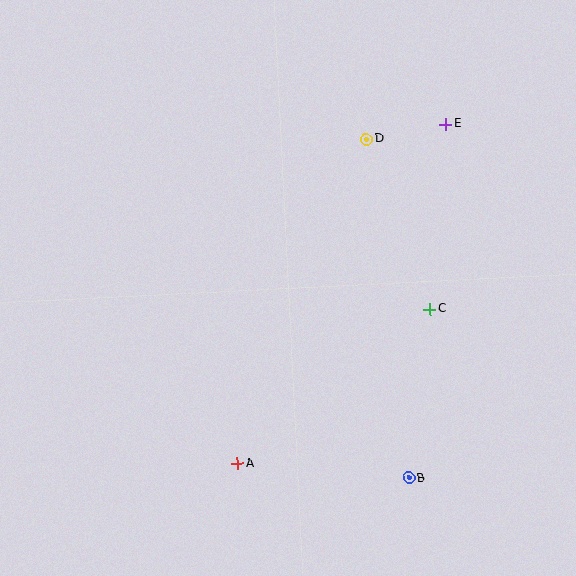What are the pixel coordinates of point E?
Point E is at (446, 124).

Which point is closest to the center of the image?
Point C at (430, 309) is closest to the center.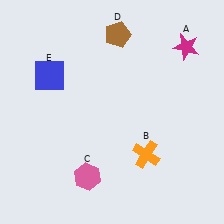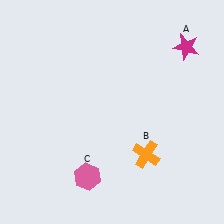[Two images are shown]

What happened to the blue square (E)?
The blue square (E) was removed in Image 2. It was in the top-left area of Image 1.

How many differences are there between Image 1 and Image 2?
There are 2 differences between the two images.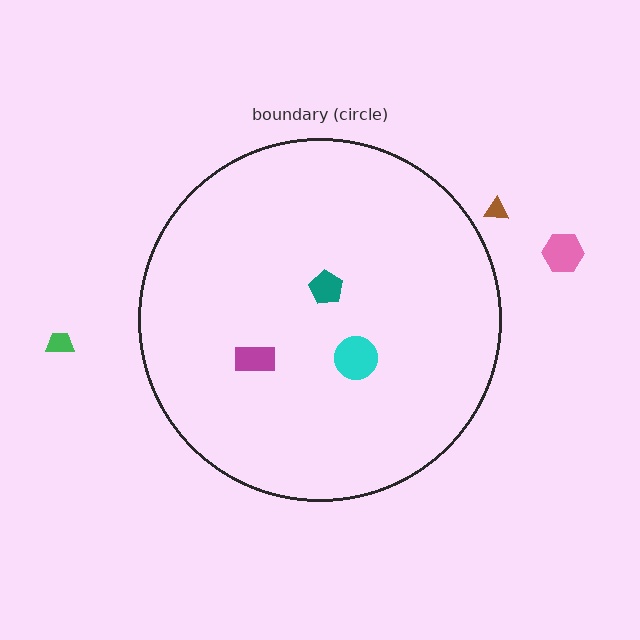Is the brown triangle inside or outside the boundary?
Outside.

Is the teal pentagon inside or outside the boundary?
Inside.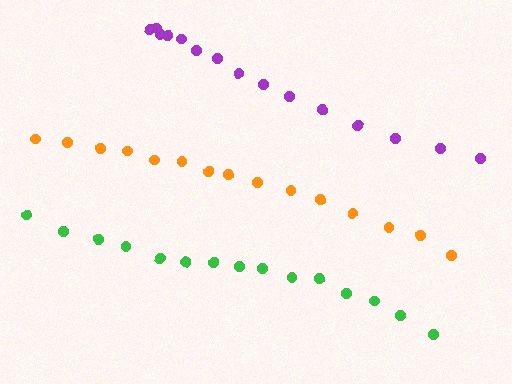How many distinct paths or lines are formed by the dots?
There are 3 distinct paths.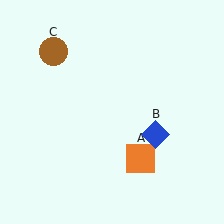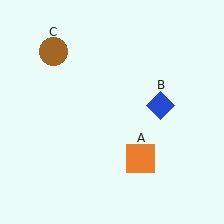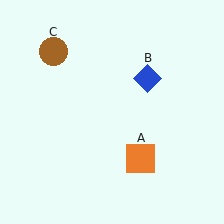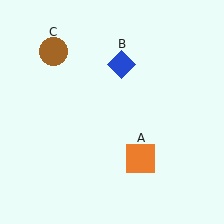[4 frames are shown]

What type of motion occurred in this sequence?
The blue diamond (object B) rotated counterclockwise around the center of the scene.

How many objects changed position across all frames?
1 object changed position: blue diamond (object B).